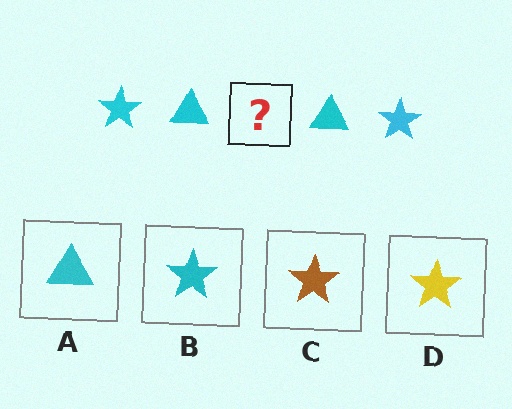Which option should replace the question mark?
Option B.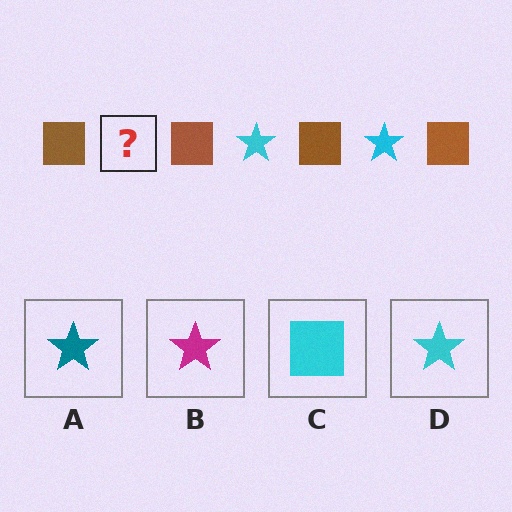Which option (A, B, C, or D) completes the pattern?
D.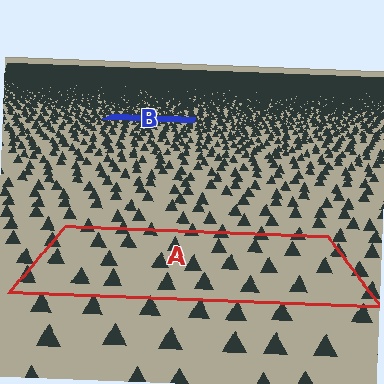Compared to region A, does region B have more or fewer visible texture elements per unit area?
Region B has more texture elements per unit area — they are packed more densely because it is farther away.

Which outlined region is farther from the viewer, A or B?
Region B is farther from the viewer — the texture elements inside it appear smaller and more densely packed.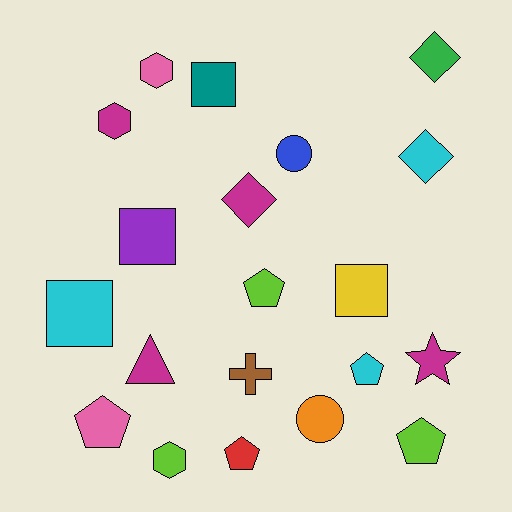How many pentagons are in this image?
There are 5 pentagons.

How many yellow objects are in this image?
There is 1 yellow object.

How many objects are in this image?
There are 20 objects.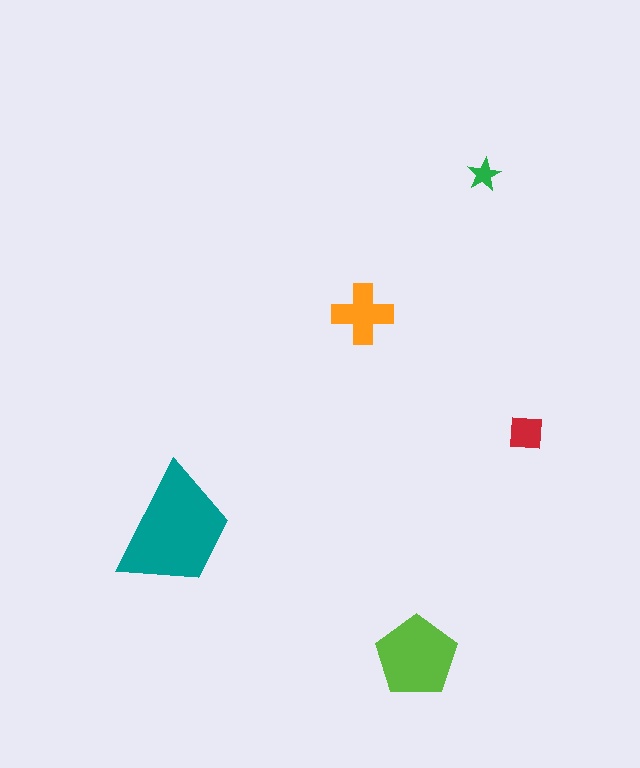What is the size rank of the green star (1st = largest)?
5th.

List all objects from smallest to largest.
The green star, the red square, the orange cross, the lime pentagon, the teal trapezoid.